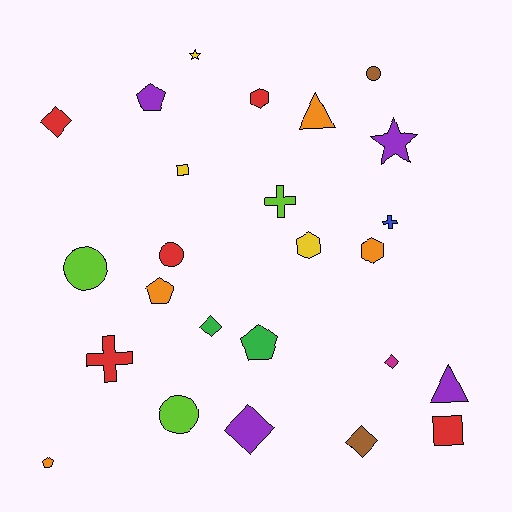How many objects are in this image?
There are 25 objects.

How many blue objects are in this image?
There is 1 blue object.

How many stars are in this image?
There are 2 stars.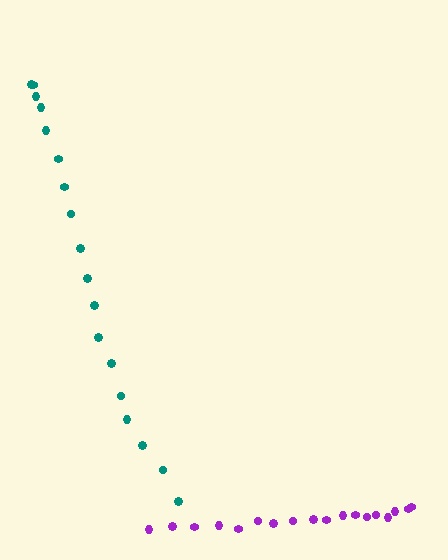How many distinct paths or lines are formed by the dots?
There are 2 distinct paths.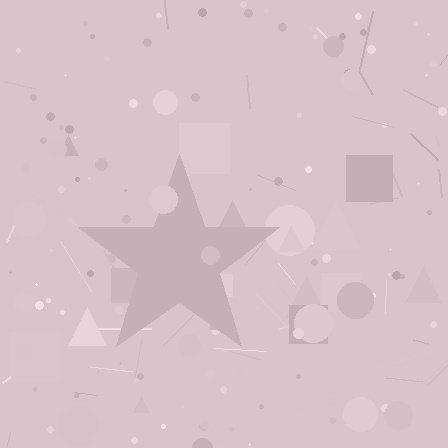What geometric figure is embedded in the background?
A star is embedded in the background.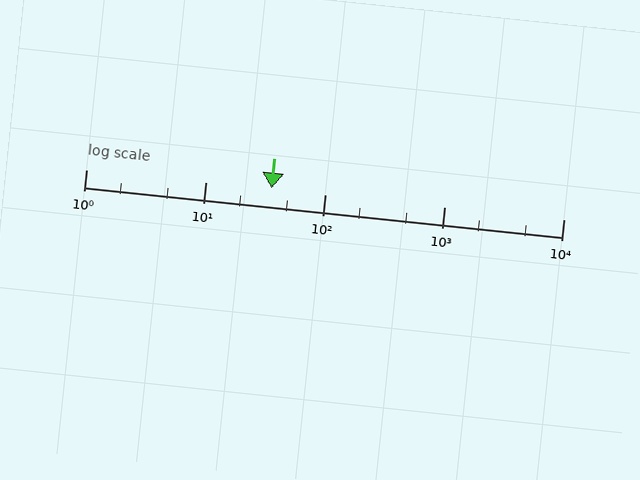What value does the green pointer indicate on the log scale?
The pointer indicates approximately 36.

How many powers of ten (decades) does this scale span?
The scale spans 4 decades, from 1 to 10000.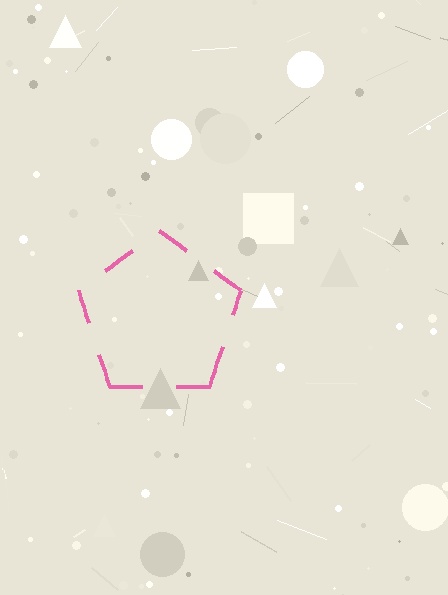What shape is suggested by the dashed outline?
The dashed outline suggests a pentagon.